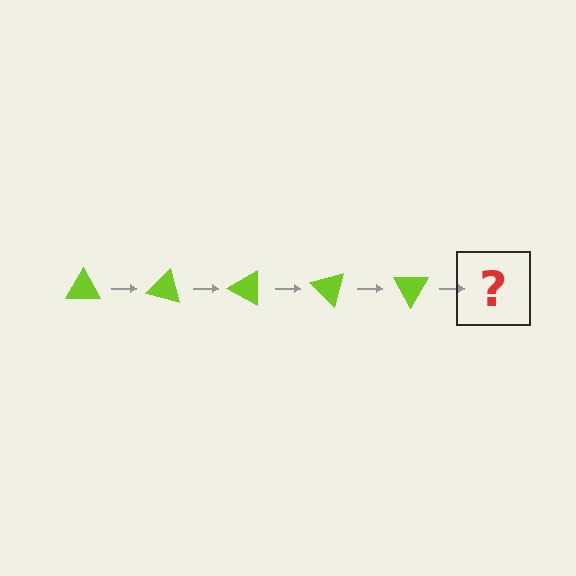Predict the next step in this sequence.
The next step is a lime triangle rotated 75 degrees.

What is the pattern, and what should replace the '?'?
The pattern is that the triangle rotates 15 degrees each step. The '?' should be a lime triangle rotated 75 degrees.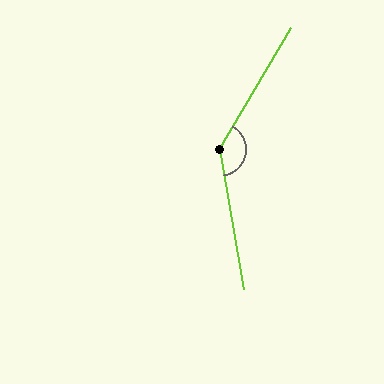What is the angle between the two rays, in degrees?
Approximately 139 degrees.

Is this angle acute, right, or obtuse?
It is obtuse.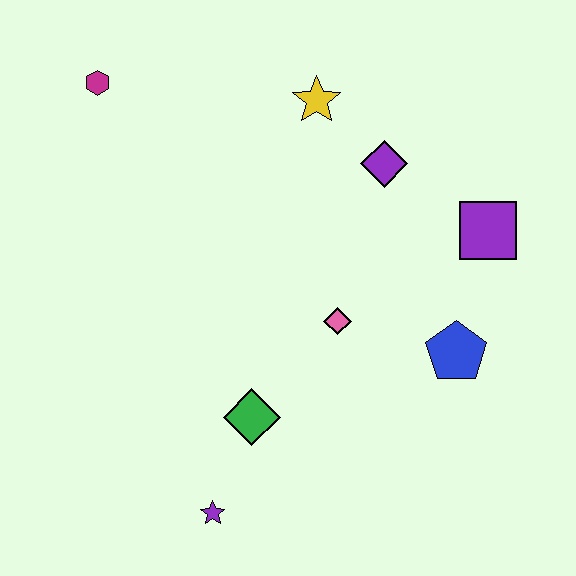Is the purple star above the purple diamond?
No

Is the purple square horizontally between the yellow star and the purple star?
No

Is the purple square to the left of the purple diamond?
No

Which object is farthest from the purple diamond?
The purple star is farthest from the purple diamond.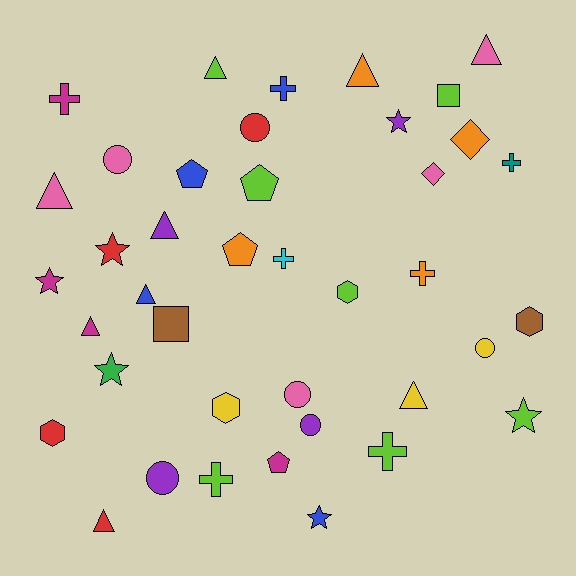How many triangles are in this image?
There are 9 triangles.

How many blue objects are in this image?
There are 4 blue objects.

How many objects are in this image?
There are 40 objects.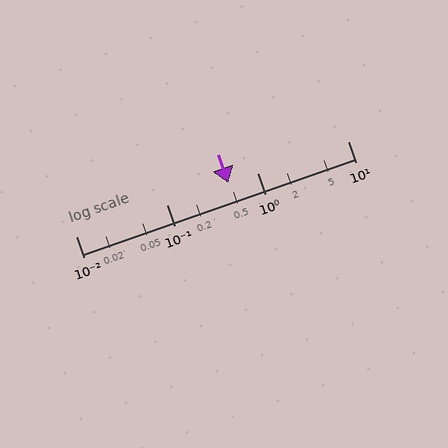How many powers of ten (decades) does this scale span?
The scale spans 3 decades, from 0.01 to 10.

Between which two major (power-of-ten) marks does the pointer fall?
The pointer is between 0.1 and 1.